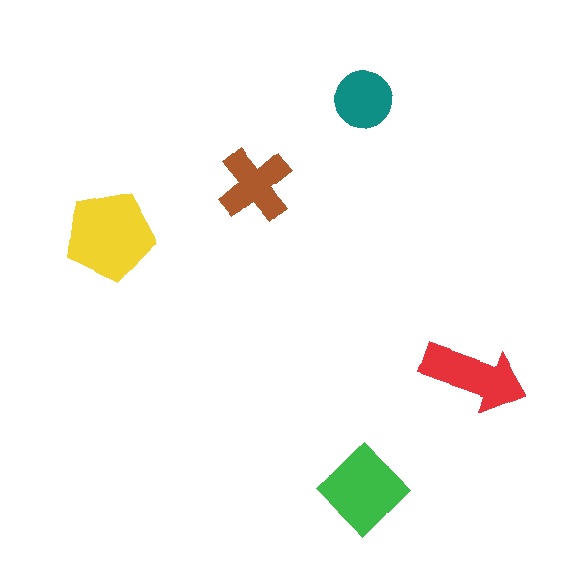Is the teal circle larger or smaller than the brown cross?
Smaller.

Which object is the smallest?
The teal circle.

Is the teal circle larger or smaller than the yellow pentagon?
Smaller.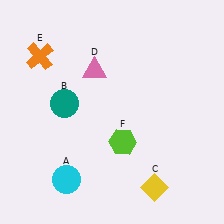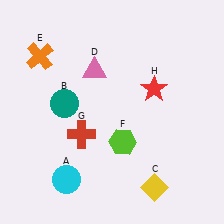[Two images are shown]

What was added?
A red cross (G), a red star (H) were added in Image 2.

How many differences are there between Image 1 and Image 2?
There are 2 differences between the two images.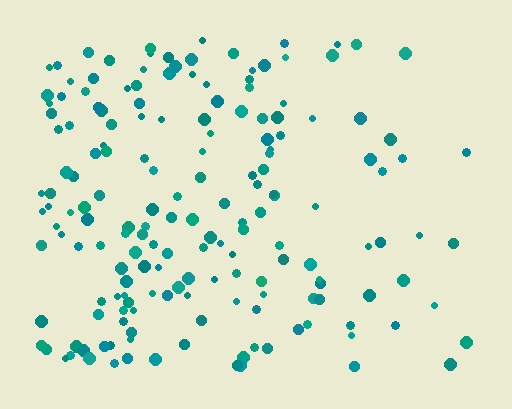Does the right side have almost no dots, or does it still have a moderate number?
Still a moderate number, just noticeably fewer than the left.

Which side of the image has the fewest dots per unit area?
The right.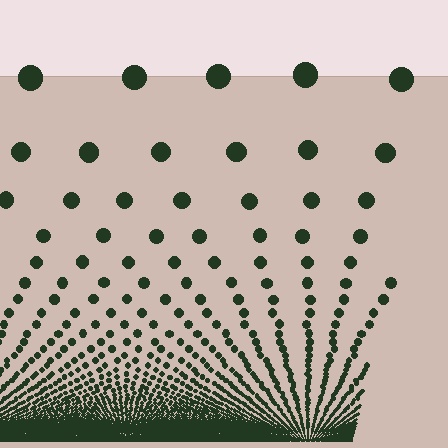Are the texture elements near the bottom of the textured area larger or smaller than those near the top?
Smaller. The gradient is inverted — elements near the bottom are smaller and denser.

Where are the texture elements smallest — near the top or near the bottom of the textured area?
Near the bottom.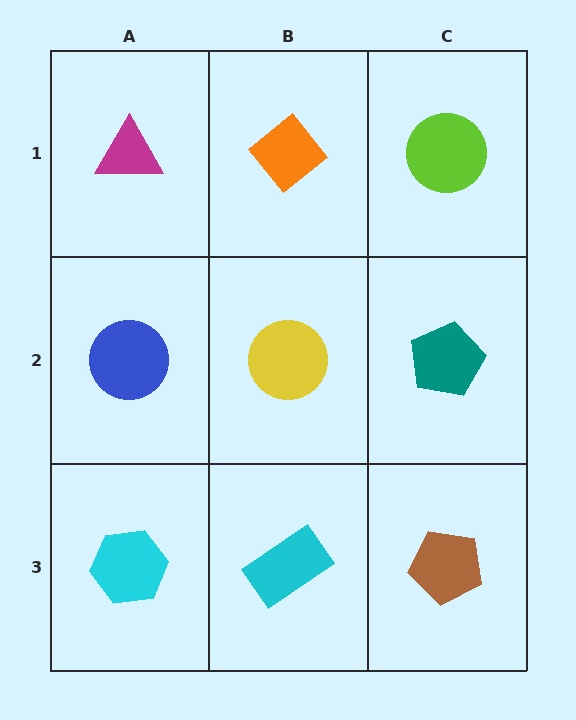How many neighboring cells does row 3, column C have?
2.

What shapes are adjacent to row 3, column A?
A blue circle (row 2, column A), a cyan rectangle (row 3, column B).